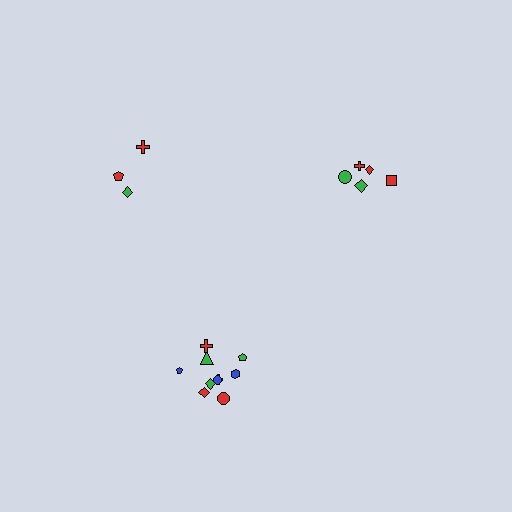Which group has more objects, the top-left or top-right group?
The top-right group.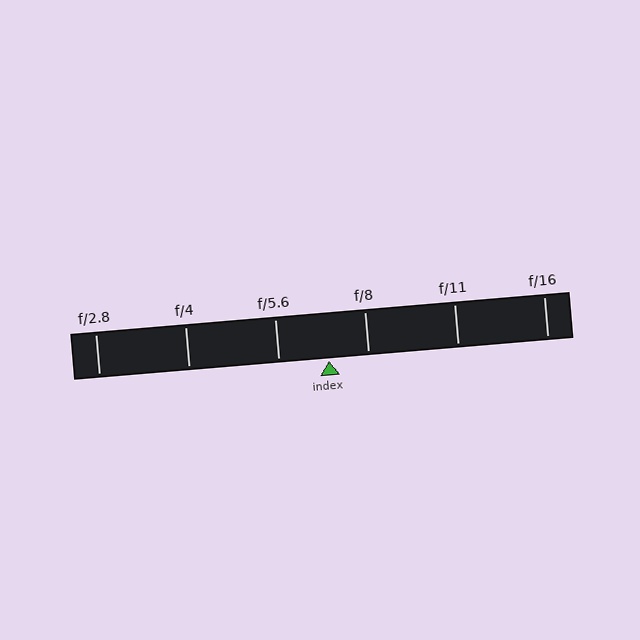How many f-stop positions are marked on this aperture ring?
There are 6 f-stop positions marked.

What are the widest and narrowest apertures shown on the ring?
The widest aperture shown is f/2.8 and the narrowest is f/16.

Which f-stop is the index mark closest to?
The index mark is closest to f/8.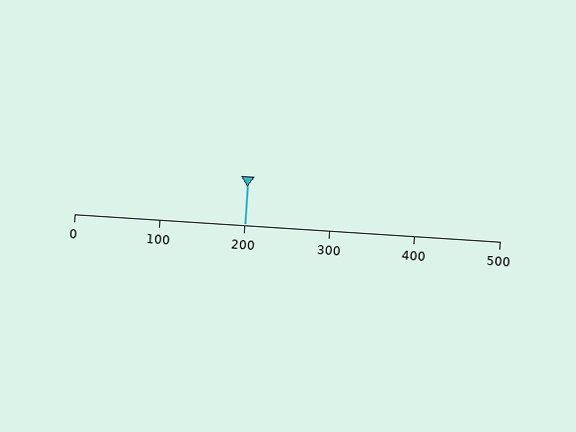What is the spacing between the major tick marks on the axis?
The major ticks are spaced 100 apart.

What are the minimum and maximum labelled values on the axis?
The axis runs from 0 to 500.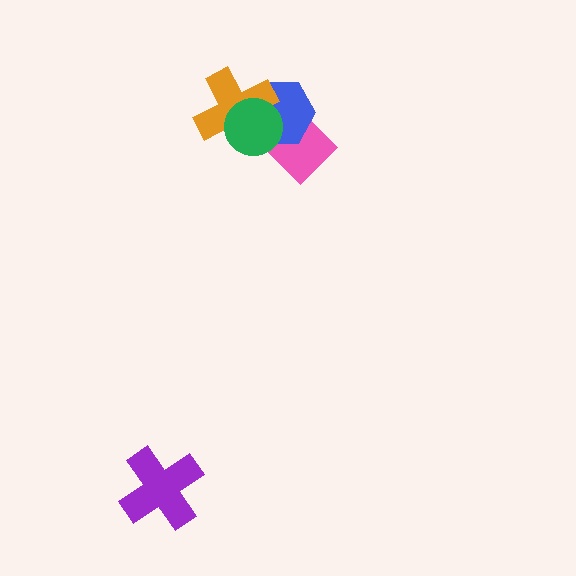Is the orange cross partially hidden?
Yes, it is partially covered by another shape.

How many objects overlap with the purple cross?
0 objects overlap with the purple cross.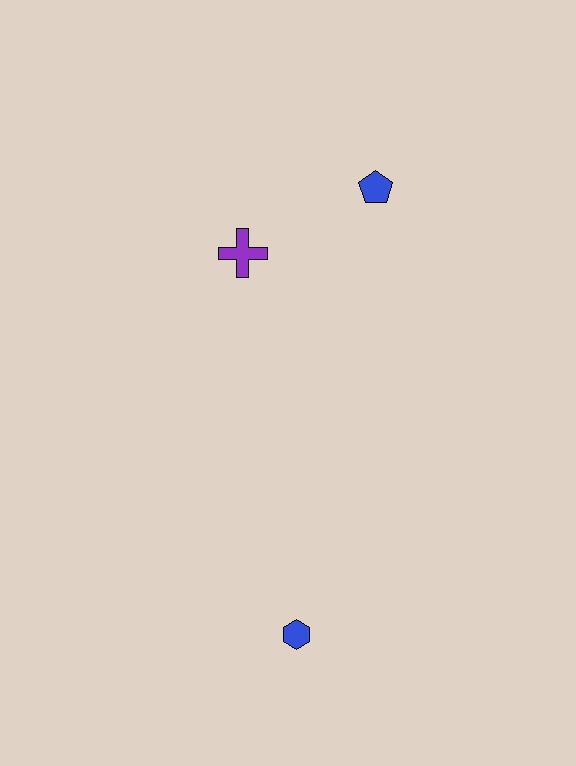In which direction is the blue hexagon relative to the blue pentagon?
The blue hexagon is below the blue pentagon.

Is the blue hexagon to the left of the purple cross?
No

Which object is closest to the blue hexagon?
The purple cross is closest to the blue hexagon.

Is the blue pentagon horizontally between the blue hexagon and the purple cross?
No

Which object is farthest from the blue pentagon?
The blue hexagon is farthest from the blue pentagon.